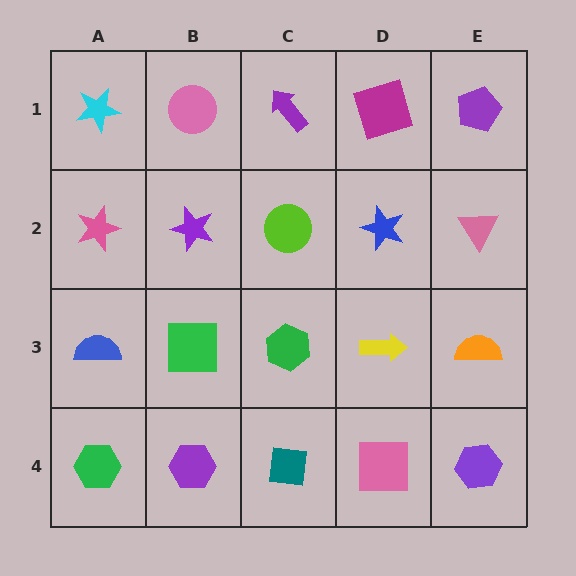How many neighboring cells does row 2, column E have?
3.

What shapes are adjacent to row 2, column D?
A magenta square (row 1, column D), a yellow arrow (row 3, column D), a lime circle (row 2, column C), a pink triangle (row 2, column E).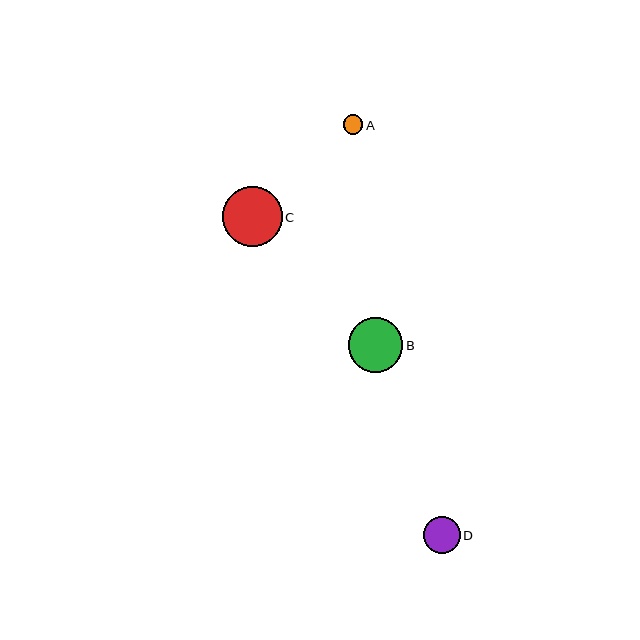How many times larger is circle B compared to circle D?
Circle B is approximately 1.5 times the size of circle D.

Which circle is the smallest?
Circle A is the smallest with a size of approximately 20 pixels.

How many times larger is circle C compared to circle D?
Circle C is approximately 1.6 times the size of circle D.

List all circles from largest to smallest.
From largest to smallest: C, B, D, A.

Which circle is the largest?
Circle C is the largest with a size of approximately 60 pixels.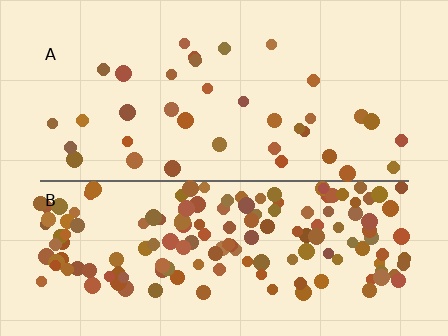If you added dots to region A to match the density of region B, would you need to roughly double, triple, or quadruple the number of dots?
Approximately quadruple.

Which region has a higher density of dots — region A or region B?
B (the bottom).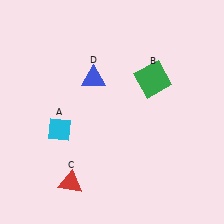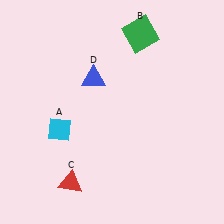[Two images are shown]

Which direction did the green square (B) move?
The green square (B) moved up.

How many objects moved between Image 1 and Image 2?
1 object moved between the two images.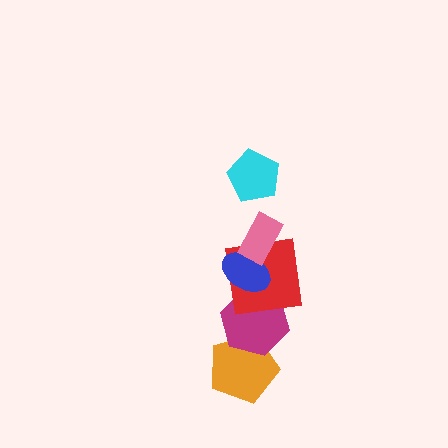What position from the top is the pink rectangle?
The pink rectangle is 2nd from the top.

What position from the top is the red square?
The red square is 4th from the top.